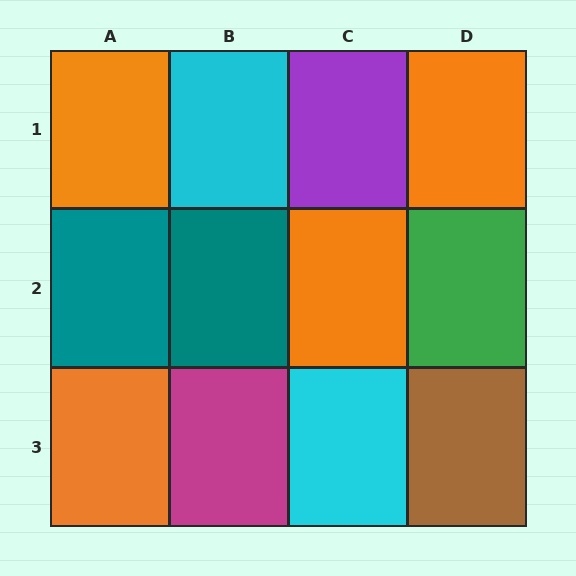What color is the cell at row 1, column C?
Purple.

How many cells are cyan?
2 cells are cyan.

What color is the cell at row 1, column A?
Orange.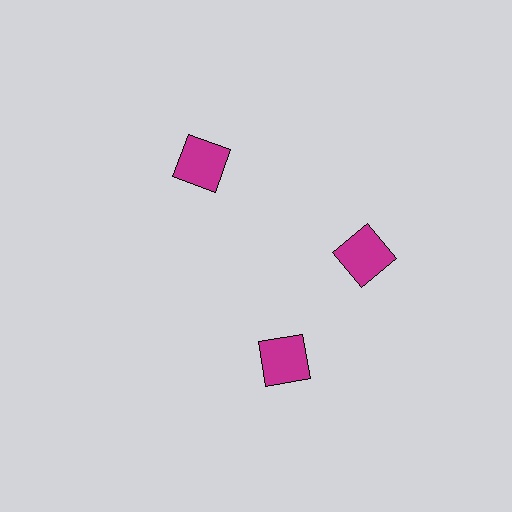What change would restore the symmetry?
The symmetry would be restored by rotating it back into even spacing with its neighbors so that all 3 squares sit at equal angles and equal distance from the center.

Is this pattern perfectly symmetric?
No. The 3 magenta squares are arranged in a ring, but one element near the 7 o'clock position is rotated out of alignment along the ring, breaking the 3-fold rotational symmetry.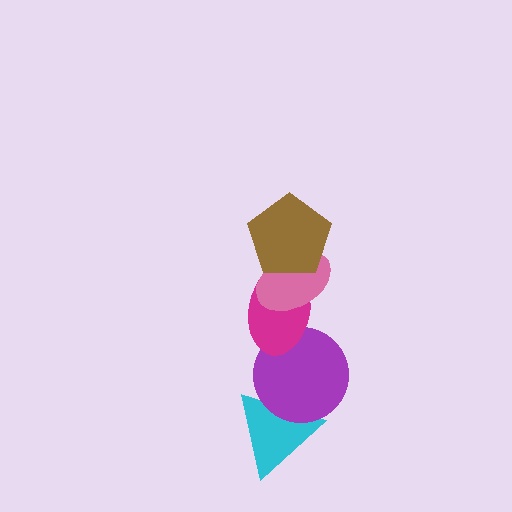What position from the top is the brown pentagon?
The brown pentagon is 1st from the top.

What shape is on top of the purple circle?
The magenta ellipse is on top of the purple circle.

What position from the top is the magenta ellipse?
The magenta ellipse is 3rd from the top.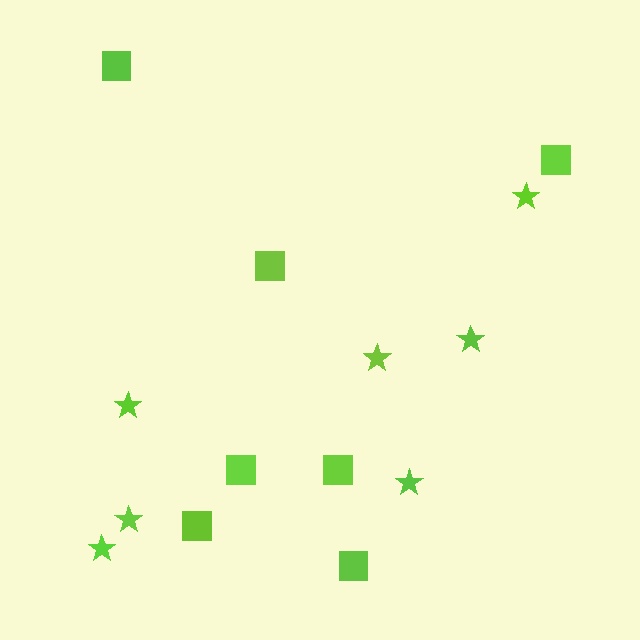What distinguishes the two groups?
There are 2 groups: one group of stars (7) and one group of squares (7).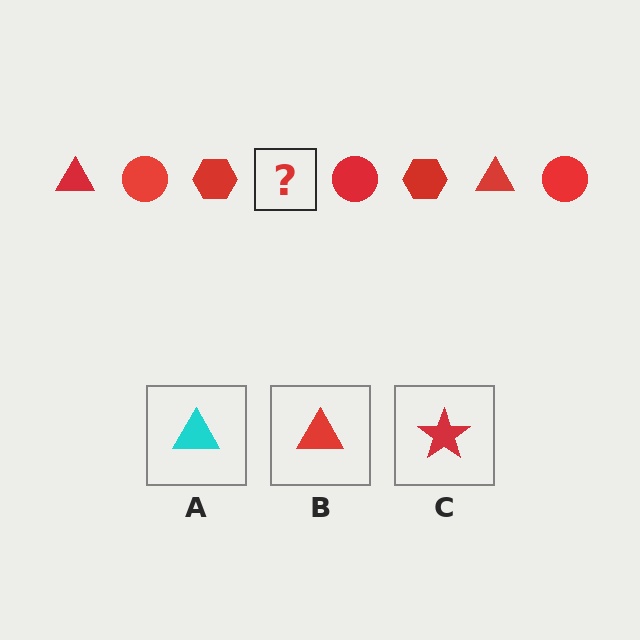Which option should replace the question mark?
Option B.